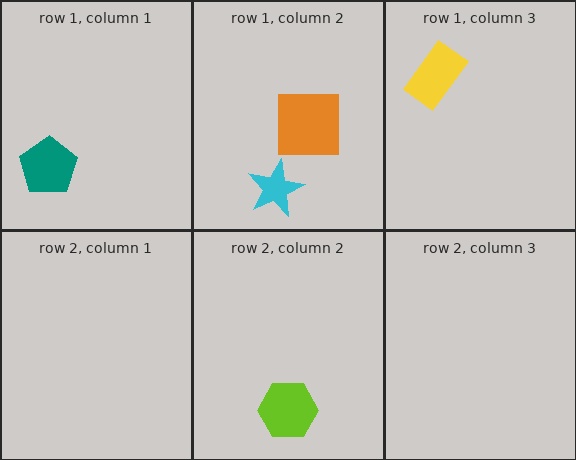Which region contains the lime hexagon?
The row 2, column 2 region.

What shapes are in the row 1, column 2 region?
The orange square, the cyan star.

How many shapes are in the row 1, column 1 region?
1.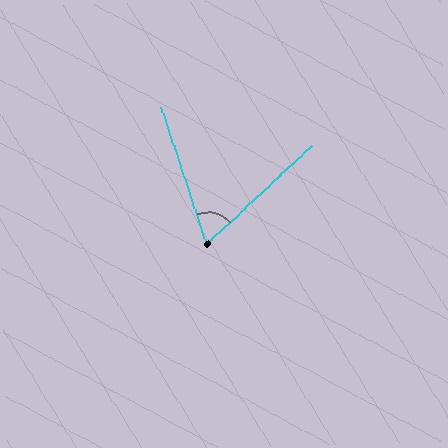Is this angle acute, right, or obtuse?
It is acute.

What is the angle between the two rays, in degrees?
Approximately 65 degrees.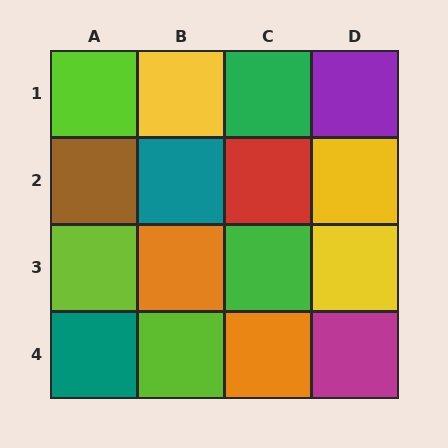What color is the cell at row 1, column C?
Green.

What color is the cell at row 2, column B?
Teal.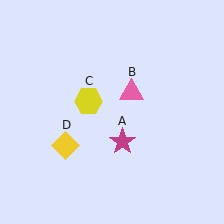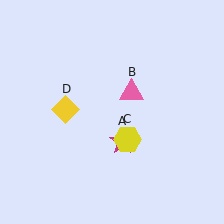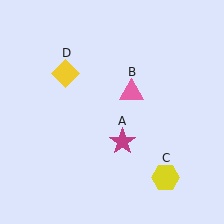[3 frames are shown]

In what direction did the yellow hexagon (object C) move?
The yellow hexagon (object C) moved down and to the right.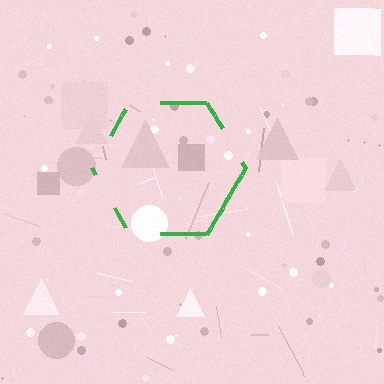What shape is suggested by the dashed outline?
The dashed outline suggests a hexagon.